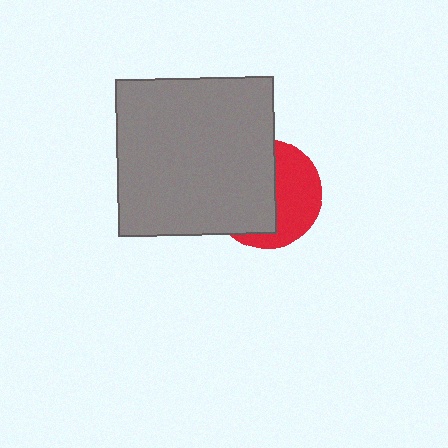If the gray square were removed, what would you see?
You would see the complete red circle.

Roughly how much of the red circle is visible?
A small part of it is visible (roughly 44%).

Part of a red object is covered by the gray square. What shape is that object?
It is a circle.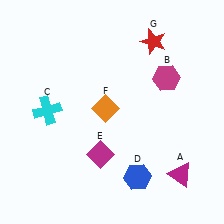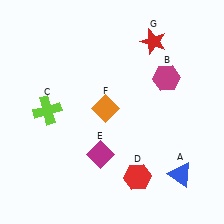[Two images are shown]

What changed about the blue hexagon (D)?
In Image 1, D is blue. In Image 2, it changed to red.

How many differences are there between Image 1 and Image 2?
There are 3 differences between the two images.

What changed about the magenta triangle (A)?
In Image 1, A is magenta. In Image 2, it changed to blue.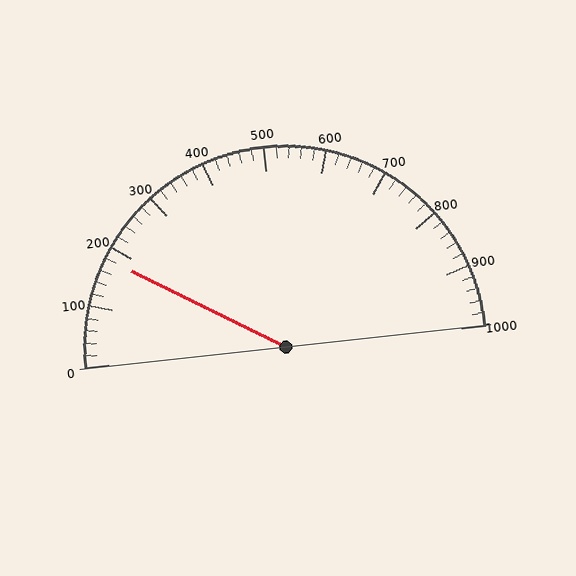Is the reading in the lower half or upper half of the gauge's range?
The reading is in the lower half of the range (0 to 1000).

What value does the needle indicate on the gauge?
The needle indicates approximately 180.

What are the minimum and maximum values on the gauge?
The gauge ranges from 0 to 1000.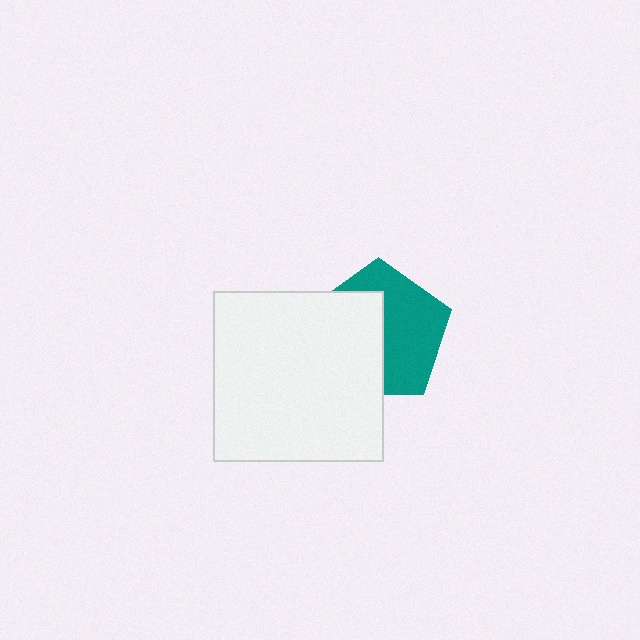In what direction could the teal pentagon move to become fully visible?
The teal pentagon could move right. That would shift it out from behind the white square entirely.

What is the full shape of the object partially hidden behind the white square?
The partially hidden object is a teal pentagon.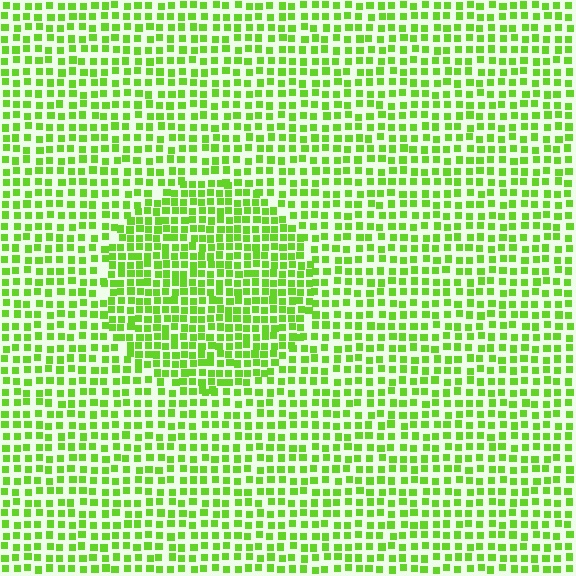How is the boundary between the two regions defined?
The boundary is defined by a change in element density (approximately 1.5x ratio). All elements are the same color, size, and shape.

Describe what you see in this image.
The image contains small lime elements arranged at two different densities. A circle-shaped region is visible where the elements are more densely packed than the surrounding area.